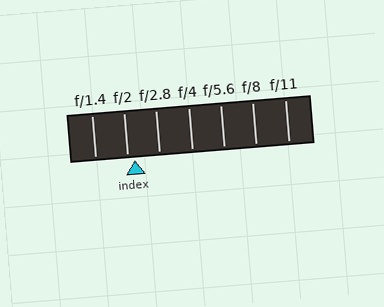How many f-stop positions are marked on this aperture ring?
There are 7 f-stop positions marked.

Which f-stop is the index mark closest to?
The index mark is closest to f/2.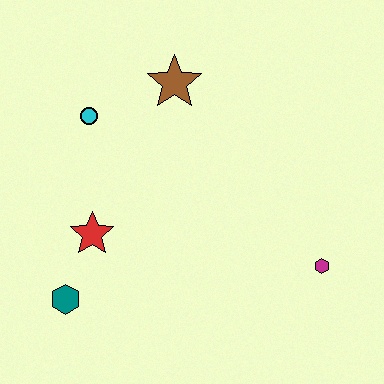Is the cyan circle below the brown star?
Yes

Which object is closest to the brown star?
The cyan circle is closest to the brown star.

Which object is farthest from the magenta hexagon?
The cyan circle is farthest from the magenta hexagon.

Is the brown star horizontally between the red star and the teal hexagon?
No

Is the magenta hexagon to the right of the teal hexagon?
Yes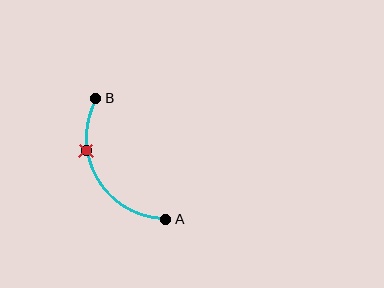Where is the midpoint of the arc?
The arc midpoint is the point on the curve farthest from the straight line joining A and B. It sits to the left of that line.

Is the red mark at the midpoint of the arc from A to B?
No. The red mark lies on the arc but is closer to endpoint B. The arc midpoint would be at the point on the curve equidistant along the arc from both A and B.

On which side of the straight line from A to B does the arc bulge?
The arc bulges to the left of the straight line connecting A and B.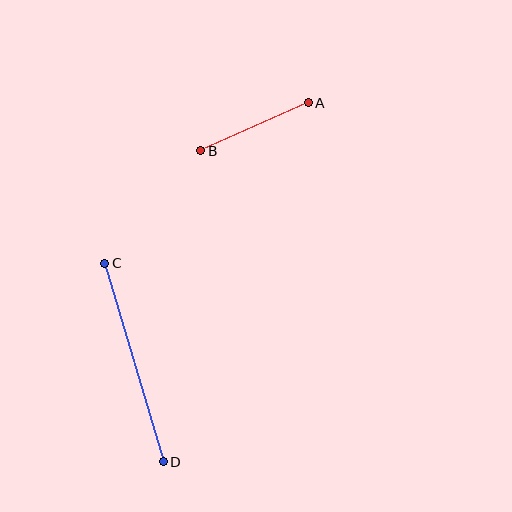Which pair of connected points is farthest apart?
Points C and D are farthest apart.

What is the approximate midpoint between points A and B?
The midpoint is at approximately (255, 127) pixels.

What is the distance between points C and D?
The distance is approximately 207 pixels.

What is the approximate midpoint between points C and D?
The midpoint is at approximately (134, 362) pixels.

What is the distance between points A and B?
The distance is approximately 117 pixels.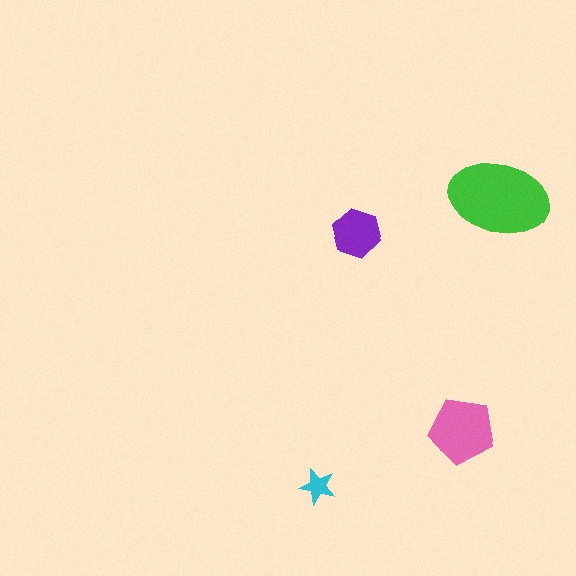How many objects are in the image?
There are 4 objects in the image.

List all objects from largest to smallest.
The green ellipse, the pink pentagon, the purple hexagon, the cyan star.